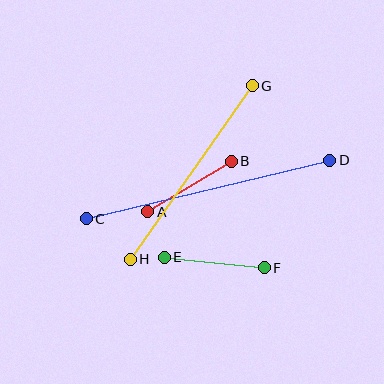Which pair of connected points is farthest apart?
Points C and D are farthest apart.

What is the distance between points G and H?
The distance is approximately 212 pixels.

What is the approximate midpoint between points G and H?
The midpoint is at approximately (191, 173) pixels.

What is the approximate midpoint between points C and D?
The midpoint is at approximately (208, 190) pixels.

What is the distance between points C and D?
The distance is approximately 250 pixels.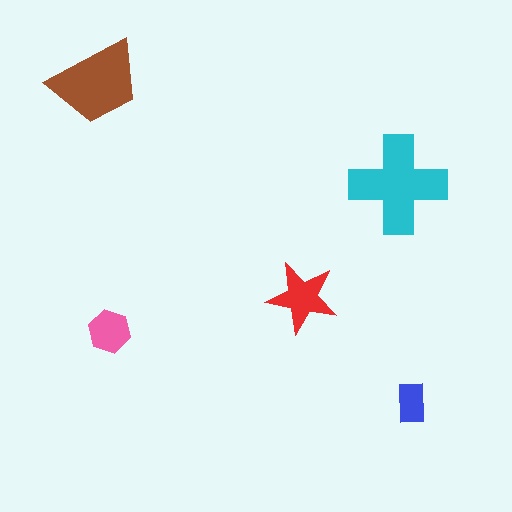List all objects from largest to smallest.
The cyan cross, the brown trapezoid, the red star, the pink hexagon, the blue rectangle.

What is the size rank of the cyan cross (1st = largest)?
1st.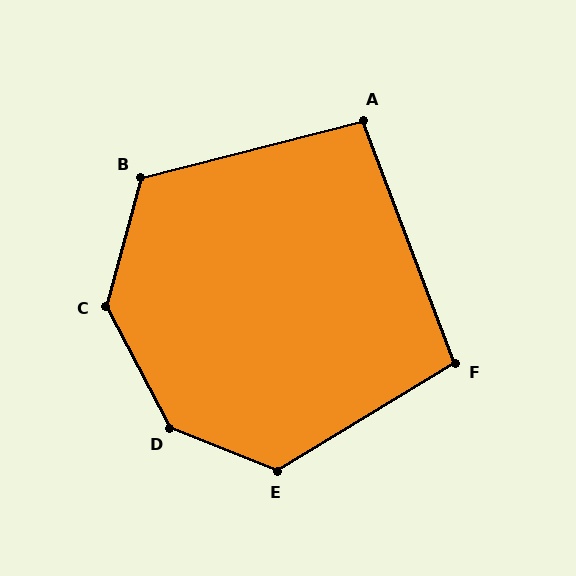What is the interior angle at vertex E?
Approximately 127 degrees (obtuse).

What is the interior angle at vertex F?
Approximately 100 degrees (obtuse).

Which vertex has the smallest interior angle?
A, at approximately 96 degrees.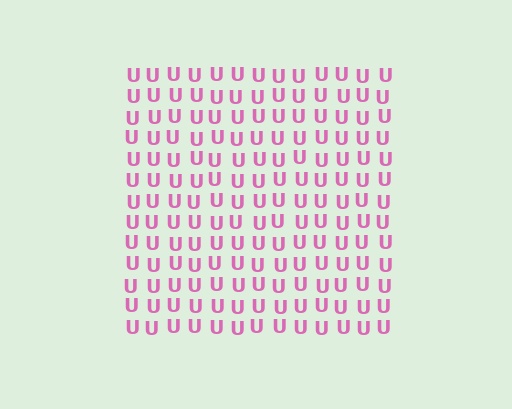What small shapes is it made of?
It is made of small letter U's.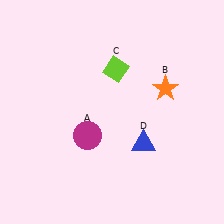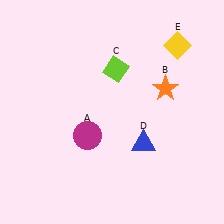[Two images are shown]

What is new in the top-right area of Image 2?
A yellow diamond (E) was added in the top-right area of Image 2.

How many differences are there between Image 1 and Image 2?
There is 1 difference between the two images.